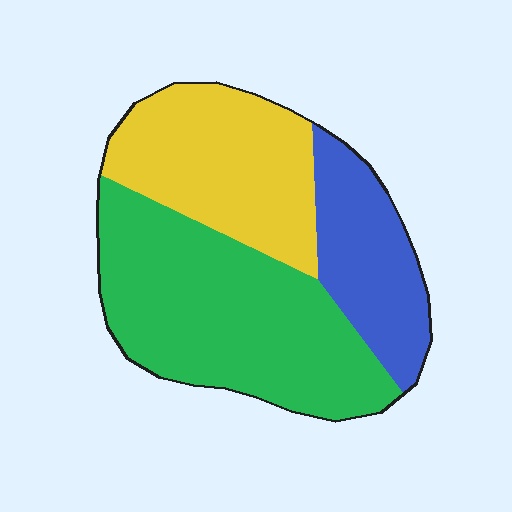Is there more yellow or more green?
Green.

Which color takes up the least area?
Blue, at roughly 20%.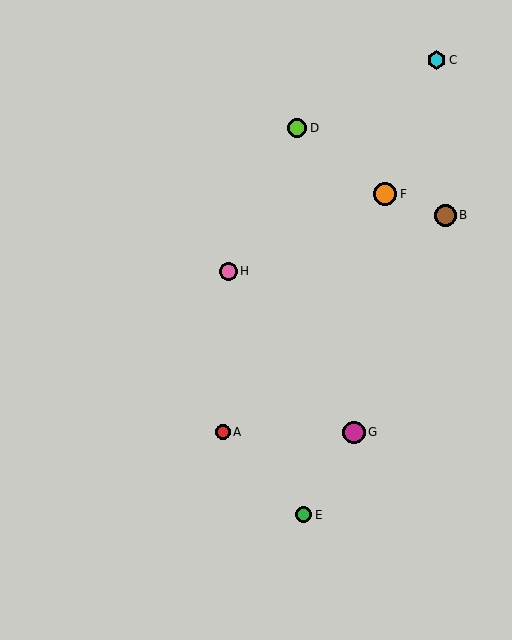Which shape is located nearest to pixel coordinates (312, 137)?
The lime circle (labeled D) at (297, 128) is nearest to that location.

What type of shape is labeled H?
Shape H is a pink circle.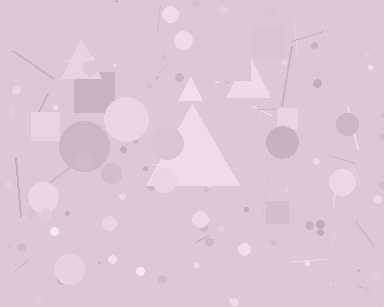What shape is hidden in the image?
A triangle is hidden in the image.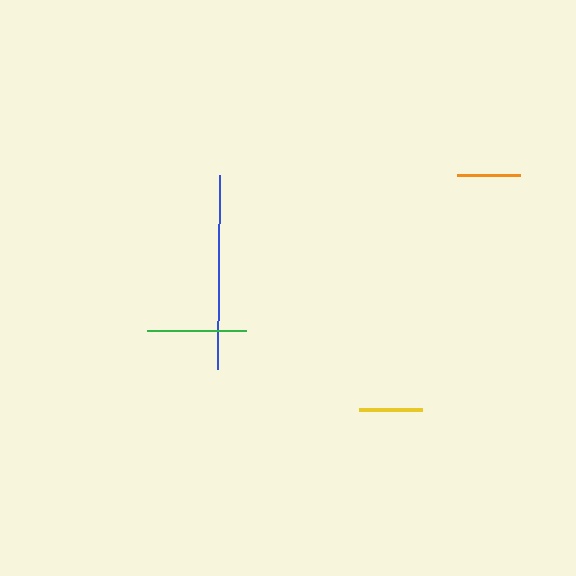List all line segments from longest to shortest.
From longest to shortest: blue, green, yellow, orange.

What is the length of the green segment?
The green segment is approximately 99 pixels long.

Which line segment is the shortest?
The orange line is the shortest at approximately 63 pixels.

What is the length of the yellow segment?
The yellow segment is approximately 63 pixels long.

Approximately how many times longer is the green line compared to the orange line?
The green line is approximately 1.6 times the length of the orange line.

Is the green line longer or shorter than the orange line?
The green line is longer than the orange line.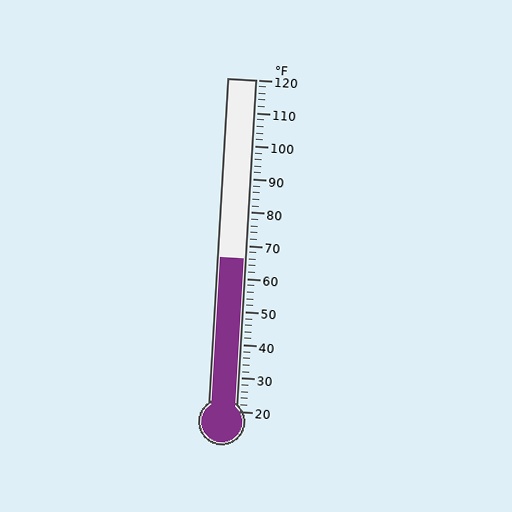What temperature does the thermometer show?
The thermometer shows approximately 66°F.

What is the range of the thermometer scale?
The thermometer scale ranges from 20°F to 120°F.